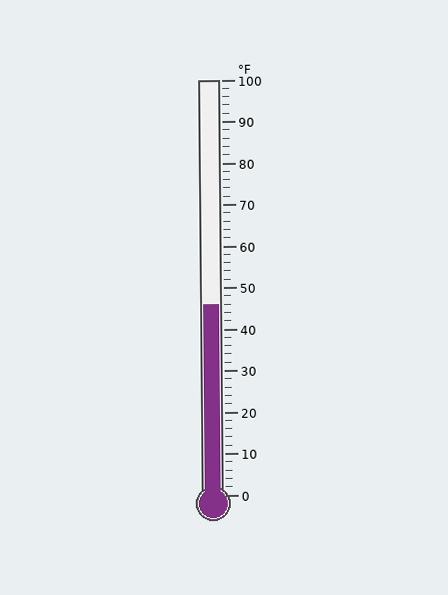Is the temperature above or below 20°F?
The temperature is above 20°F.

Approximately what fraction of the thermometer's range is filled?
The thermometer is filled to approximately 45% of its range.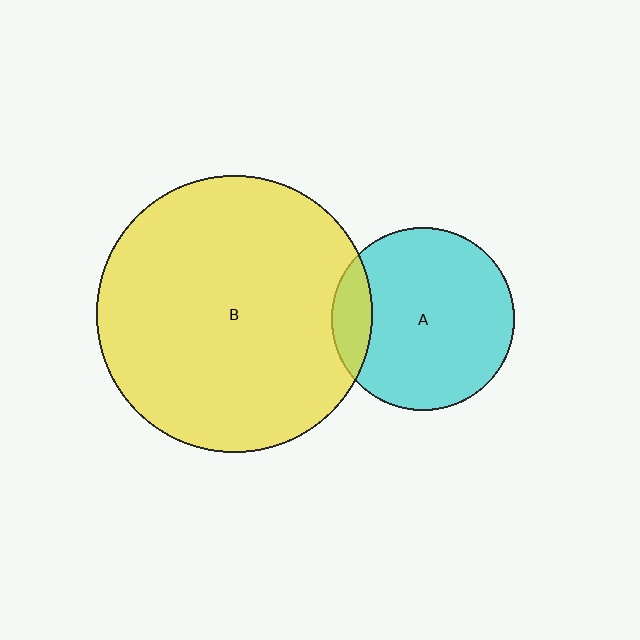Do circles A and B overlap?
Yes.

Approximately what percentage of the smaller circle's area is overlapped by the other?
Approximately 15%.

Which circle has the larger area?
Circle B (yellow).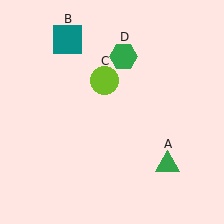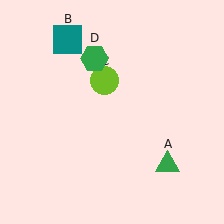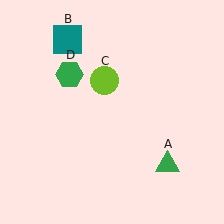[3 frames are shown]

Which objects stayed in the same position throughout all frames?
Green triangle (object A) and teal square (object B) and lime circle (object C) remained stationary.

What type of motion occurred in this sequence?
The green hexagon (object D) rotated counterclockwise around the center of the scene.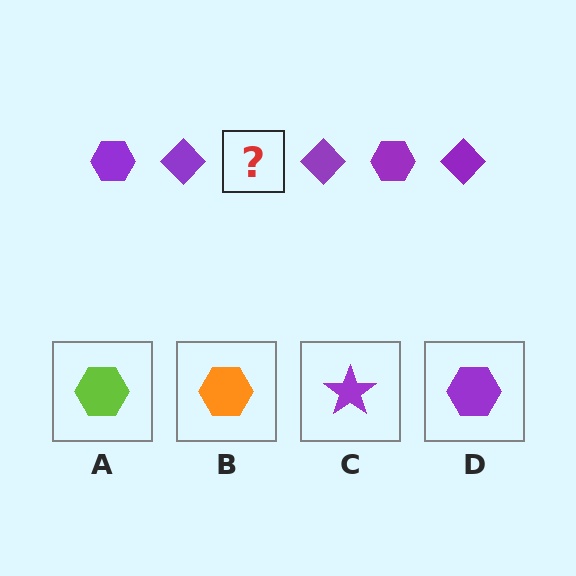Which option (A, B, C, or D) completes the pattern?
D.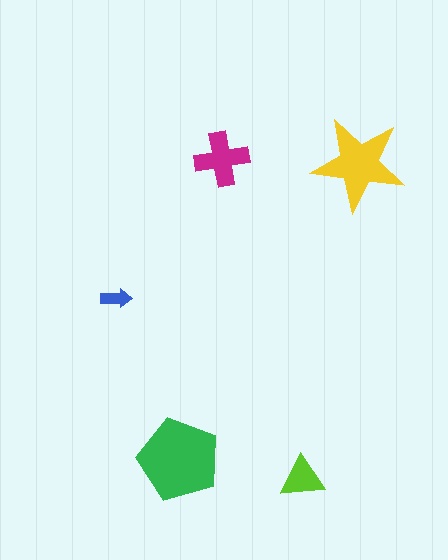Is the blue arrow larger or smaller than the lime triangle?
Smaller.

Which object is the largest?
The green pentagon.